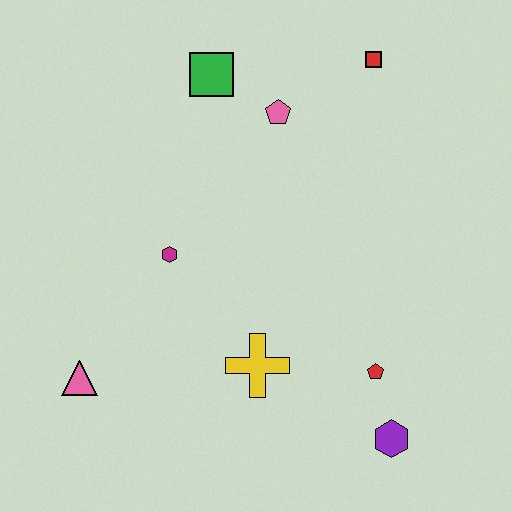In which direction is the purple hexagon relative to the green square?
The purple hexagon is below the green square.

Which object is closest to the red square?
The pink pentagon is closest to the red square.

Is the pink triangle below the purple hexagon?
No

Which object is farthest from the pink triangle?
The red square is farthest from the pink triangle.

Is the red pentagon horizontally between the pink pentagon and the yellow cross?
No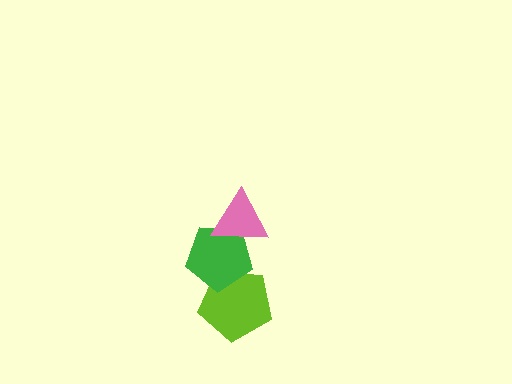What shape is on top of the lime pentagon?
The green pentagon is on top of the lime pentagon.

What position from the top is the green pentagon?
The green pentagon is 2nd from the top.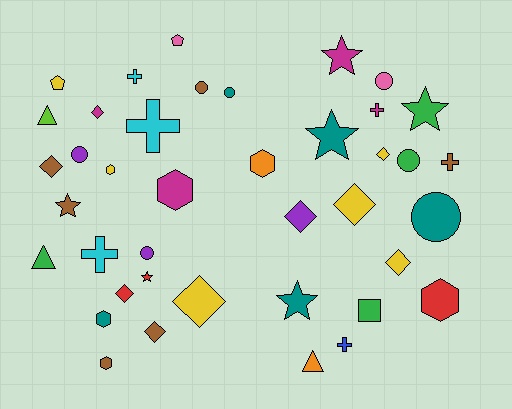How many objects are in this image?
There are 40 objects.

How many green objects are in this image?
There are 4 green objects.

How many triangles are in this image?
There are 3 triangles.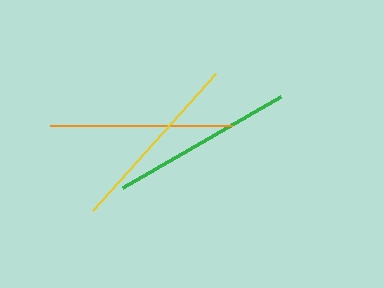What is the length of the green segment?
The green segment is approximately 183 pixels long.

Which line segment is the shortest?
The orange line is the shortest at approximately 182 pixels.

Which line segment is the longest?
The yellow line is the longest at approximately 184 pixels.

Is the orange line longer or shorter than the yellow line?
The yellow line is longer than the orange line.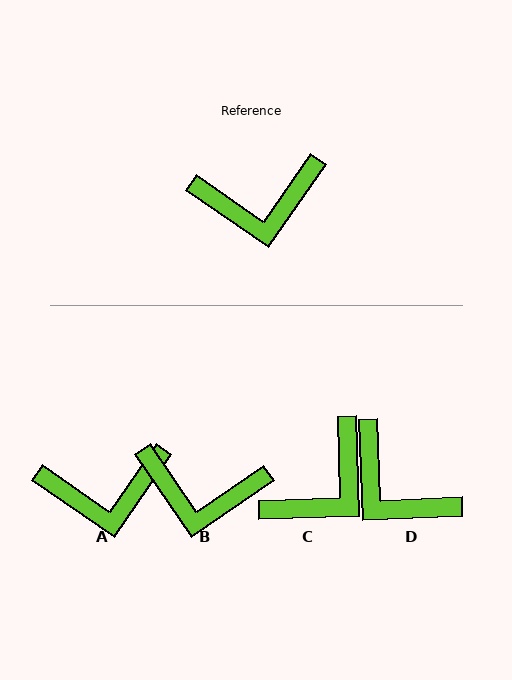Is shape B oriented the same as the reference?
No, it is off by about 21 degrees.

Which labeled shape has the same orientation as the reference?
A.